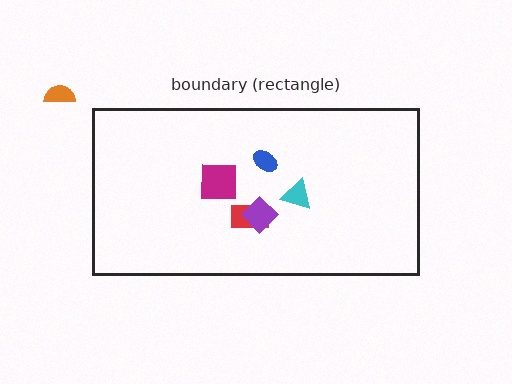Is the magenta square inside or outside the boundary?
Inside.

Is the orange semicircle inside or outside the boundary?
Outside.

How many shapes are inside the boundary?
5 inside, 1 outside.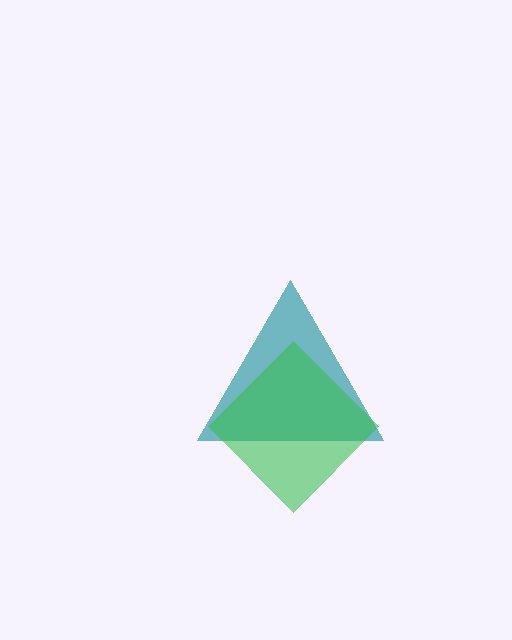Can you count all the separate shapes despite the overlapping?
Yes, there are 2 separate shapes.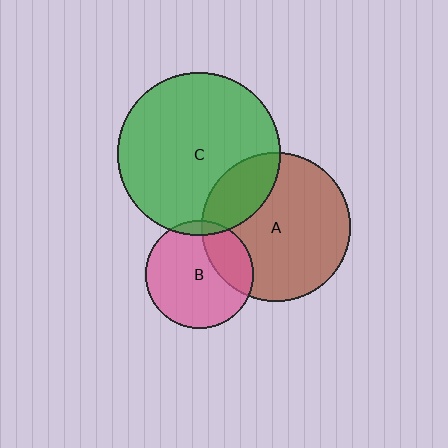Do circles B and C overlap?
Yes.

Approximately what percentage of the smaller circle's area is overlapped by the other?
Approximately 5%.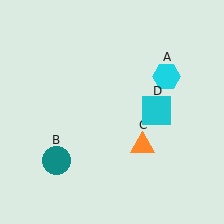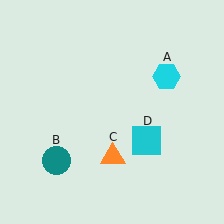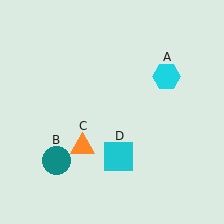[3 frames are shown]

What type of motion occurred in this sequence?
The orange triangle (object C), cyan square (object D) rotated clockwise around the center of the scene.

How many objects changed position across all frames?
2 objects changed position: orange triangle (object C), cyan square (object D).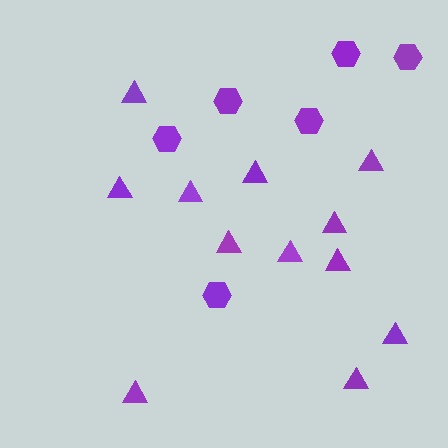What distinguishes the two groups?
There are 2 groups: one group of hexagons (6) and one group of triangles (12).